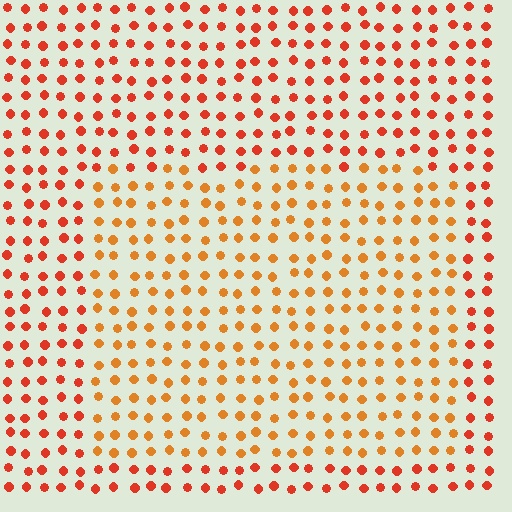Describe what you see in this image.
The image is filled with small red elements in a uniform arrangement. A rectangle-shaped region is visible where the elements are tinted to a slightly different hue, forming a subtle color boundary.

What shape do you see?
I see a rectangle.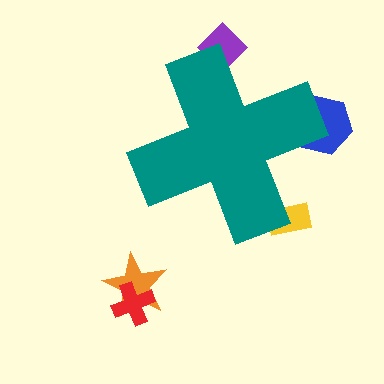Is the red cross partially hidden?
No, the red cross is fully visible.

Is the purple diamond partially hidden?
Yes, the purple diamond is partially hidden behind the teal cross.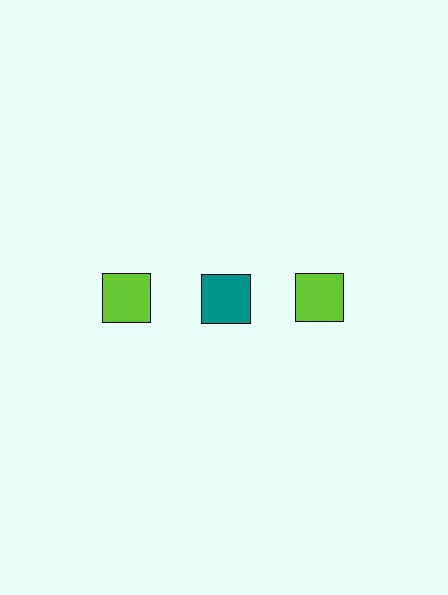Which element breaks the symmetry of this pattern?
The teal square in the top row, second from left column breaks the symmetry. All other shapes are lime squares.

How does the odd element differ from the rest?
It has a different color: teal instead of lime.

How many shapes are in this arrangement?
There are 3 shapes arranged in a grid pattern.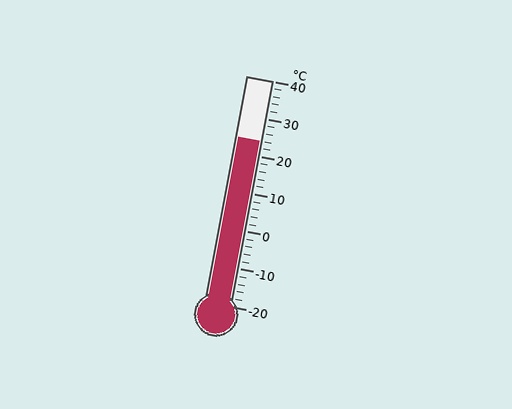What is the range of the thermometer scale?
The thermometer scale ranges from -20°C to 40°C.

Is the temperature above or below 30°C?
The temperature is below 30°C.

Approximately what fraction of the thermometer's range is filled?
The thermometer is filled to approximately 75% of its range.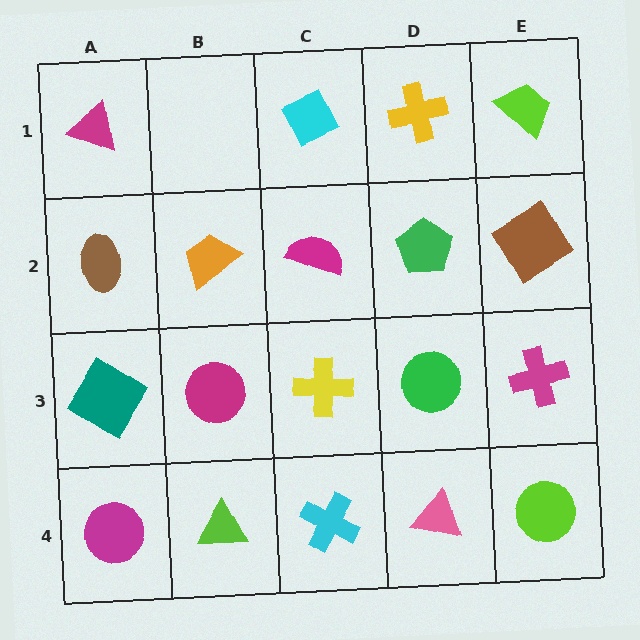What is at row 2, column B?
An orange trapezoid.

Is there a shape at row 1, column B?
No, that cell is empty.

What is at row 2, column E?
A brown diamond.